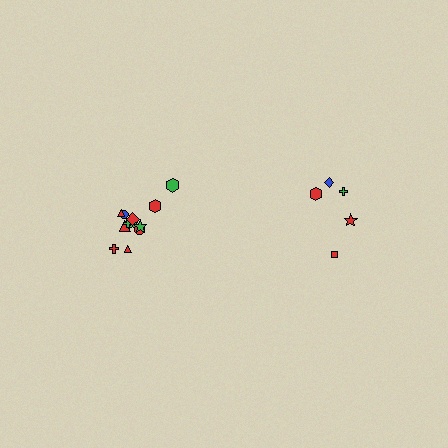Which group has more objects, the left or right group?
The left group.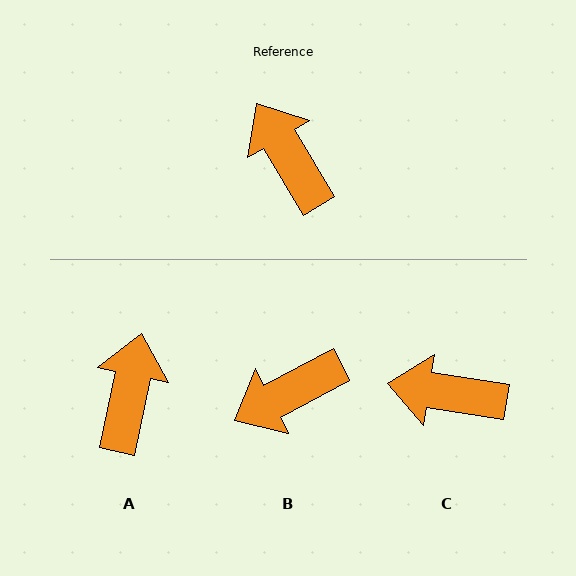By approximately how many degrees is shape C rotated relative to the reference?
Approximately 50 degrees counter-clockwise.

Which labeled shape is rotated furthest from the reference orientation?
B, about 86 degrees away.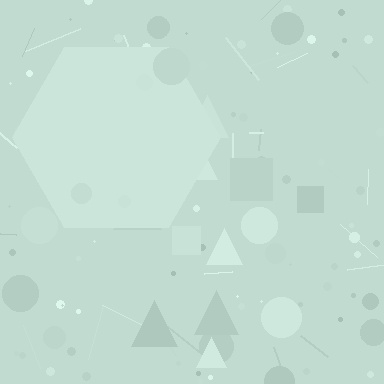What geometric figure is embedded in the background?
A hexagon is embedded in the background.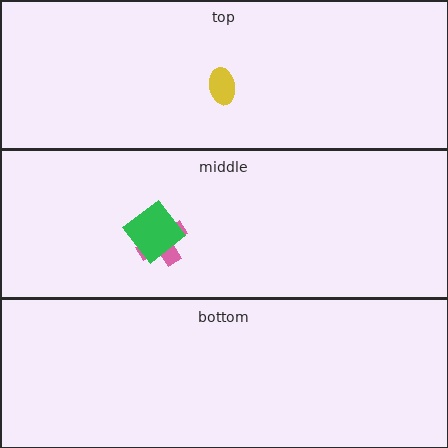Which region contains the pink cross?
The middle region.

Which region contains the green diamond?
The middle region.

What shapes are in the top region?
The yellow ellipse.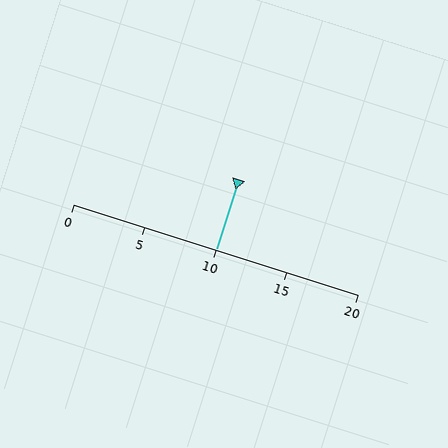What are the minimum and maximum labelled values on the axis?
The axis runs from 0 to 20.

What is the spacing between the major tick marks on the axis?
The major ticks are spaced 5 apart.